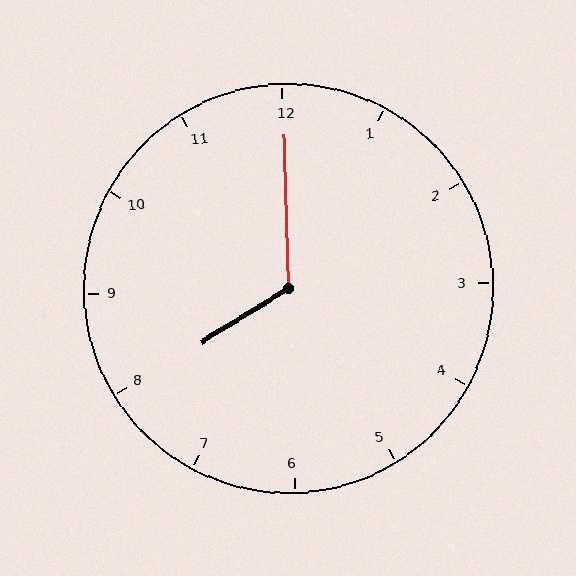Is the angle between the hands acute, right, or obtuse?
It is obtuse.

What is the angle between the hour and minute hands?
Approximately 120 degrees.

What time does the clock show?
8:00.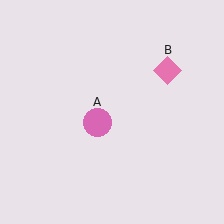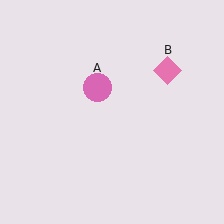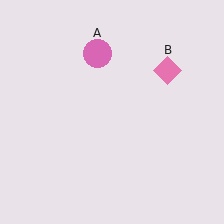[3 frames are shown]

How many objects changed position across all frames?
1 object changed position: pink circle (object A).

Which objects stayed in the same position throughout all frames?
Pink diamond (object B) remained stationary.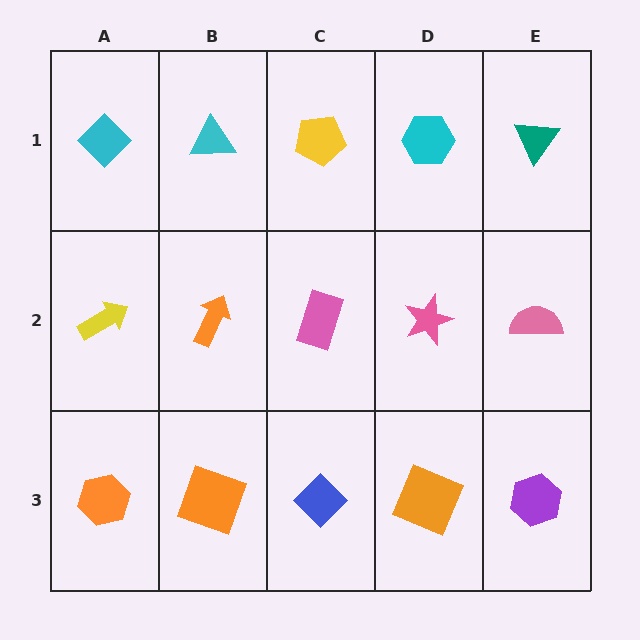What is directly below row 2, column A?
An orange hexagon.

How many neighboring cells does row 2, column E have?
3.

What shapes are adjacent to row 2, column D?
A cyan hexagon (row 1, column D), an orange square (row 3, column D), a pink rectangle (row 2, column C), a pink semicircle (row 2, column E).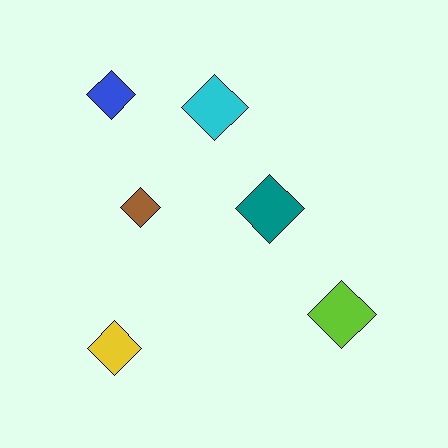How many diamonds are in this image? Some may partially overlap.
There are 6 diamonds.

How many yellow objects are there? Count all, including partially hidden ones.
There is 1 yellow object.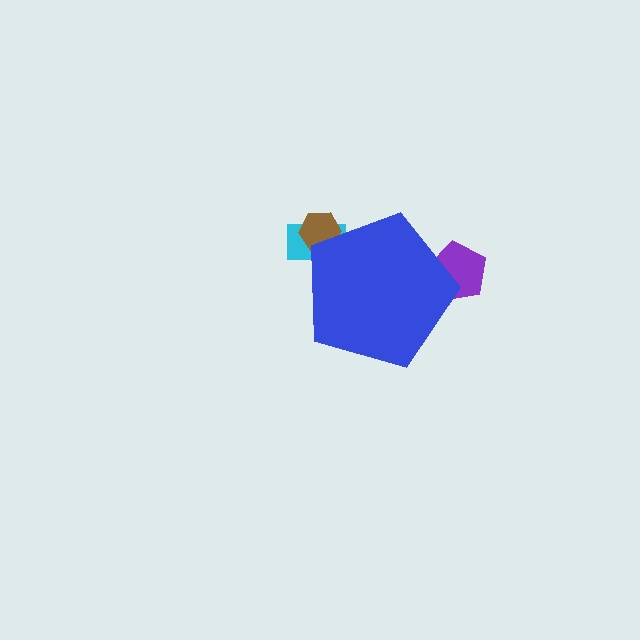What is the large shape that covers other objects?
A blue pentagon.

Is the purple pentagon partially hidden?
Yes, the purple pentagon is partially hidden behind the blue pentagon.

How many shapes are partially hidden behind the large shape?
3 shapes are partially hidden.